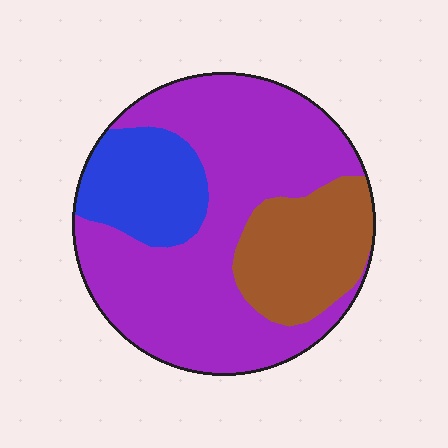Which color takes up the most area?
Purple, at roughly 60%.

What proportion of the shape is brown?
Brown covers around 20% of the shape.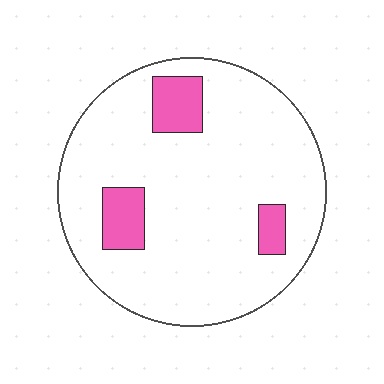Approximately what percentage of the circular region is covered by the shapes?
Approximately 10%.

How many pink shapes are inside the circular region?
3.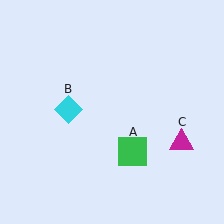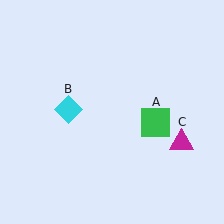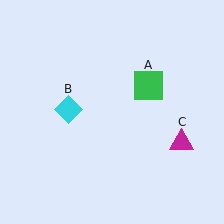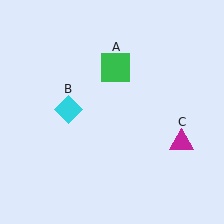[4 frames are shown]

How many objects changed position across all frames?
1 object changed position: green square (object A).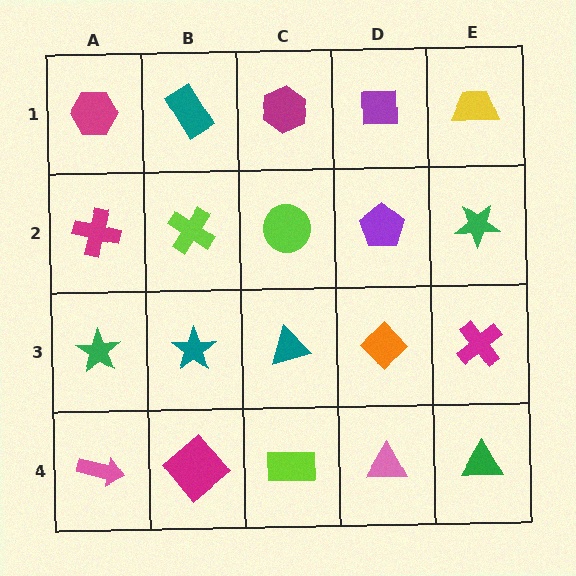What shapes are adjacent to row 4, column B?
A teal star (row 3, column B), a pink arrow (row 4, column A), a lime rectangle (row 4, column C).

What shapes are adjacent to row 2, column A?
A magenta hexagon (row 1, column A), a green star (row 3, column A), a lime cross (row 2, column B).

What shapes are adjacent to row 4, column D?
An orange diamond (row 3, column D), a lime rectangle (row 4, column C), a green triangle (row 4, column E).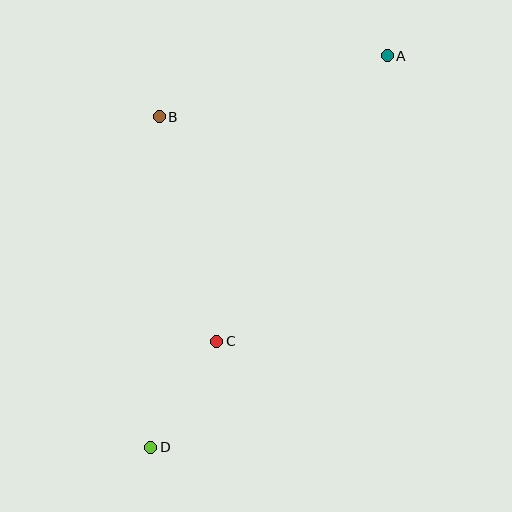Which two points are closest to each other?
Points C and D are closest to each other.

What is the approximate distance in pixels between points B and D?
The distance between B and D is approximately 331 pixels.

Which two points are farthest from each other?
Points A and D are farthest from each other.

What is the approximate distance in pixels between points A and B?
The distance between A and B is approximately 236 pixels.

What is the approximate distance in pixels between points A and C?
The distance between A and C is approximately 333 pixels.